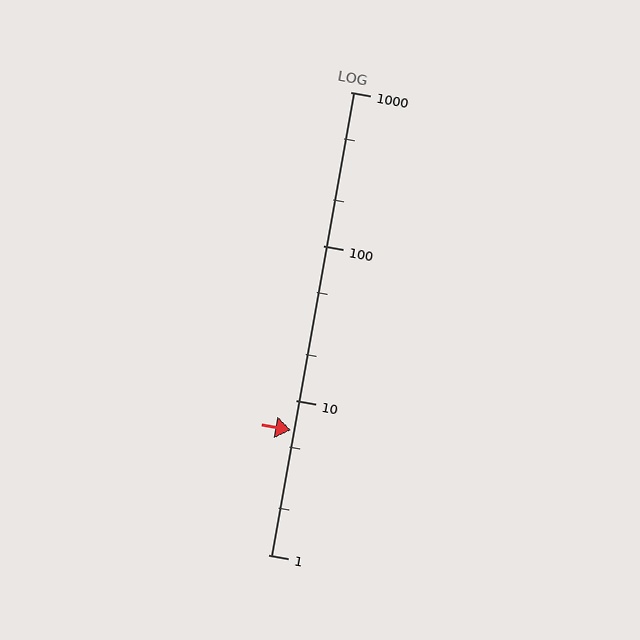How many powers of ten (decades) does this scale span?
The scale spans 3 decades, from 1 to 1000.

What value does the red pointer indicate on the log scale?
The pointer indicates approximately 6.4.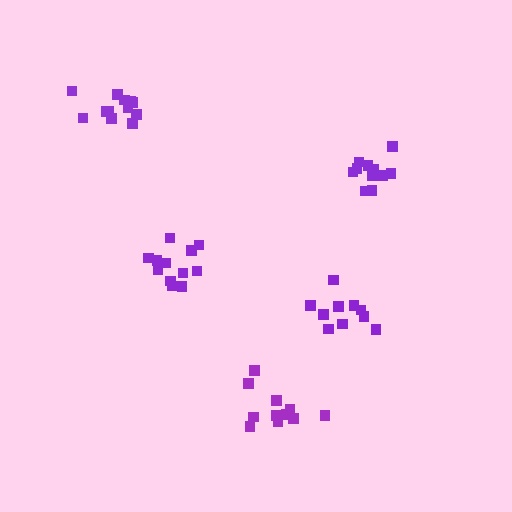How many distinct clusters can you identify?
There are 5 distinct clusters.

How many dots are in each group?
Group 1: 10 dots, Group 2: 12 dots, Group 3: 11 dots, Group 4: 12 dots, Group 5: 11 dots (56 total).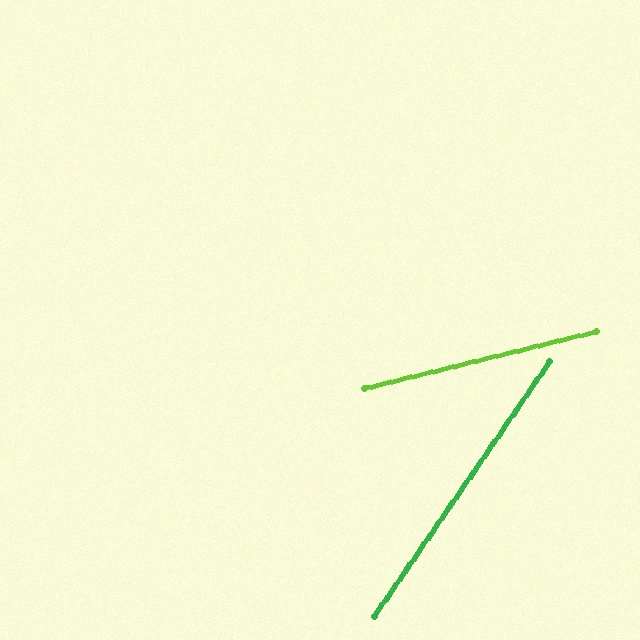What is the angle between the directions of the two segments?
Approximately 42 degrees.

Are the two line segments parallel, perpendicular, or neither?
Neither parallel nor perpendicular — they differ by about 42°.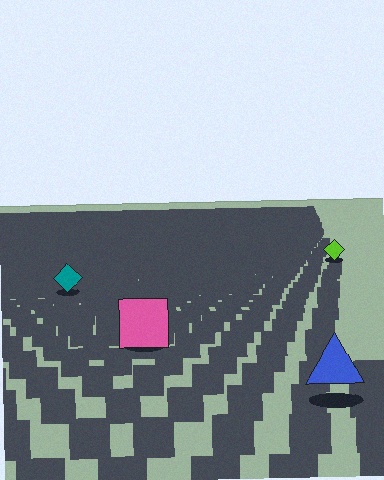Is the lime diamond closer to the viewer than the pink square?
No. The pink square is closer — you can tell from the texture gradient: the ground texture is coarser near it.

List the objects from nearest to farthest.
From nearest to farthest: the blue triangle, the pink square, the teal diamond, the lime diamond.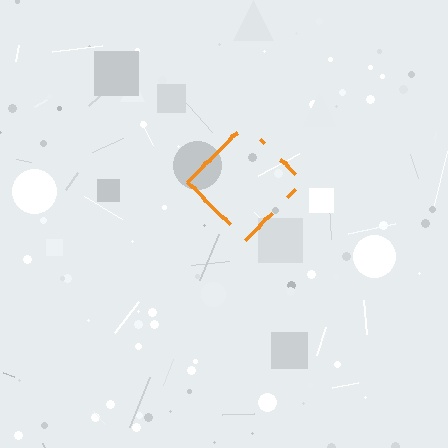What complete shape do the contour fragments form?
The contour fragments form a diamond.